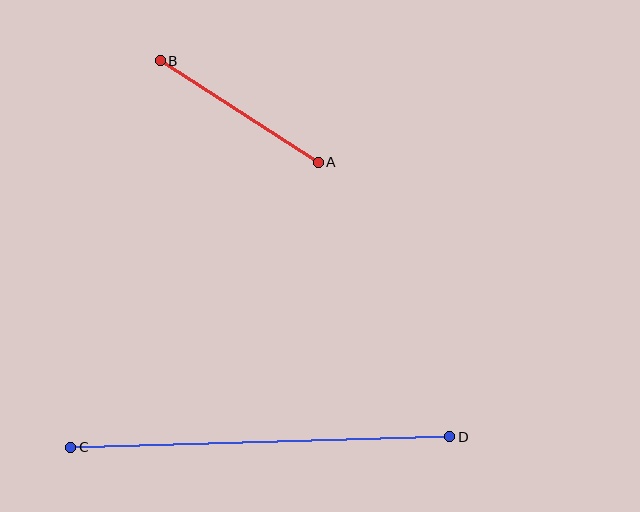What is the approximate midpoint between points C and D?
The midpoint is at approximately (260, 442) pixels.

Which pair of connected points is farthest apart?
Points C and D are farthest apart.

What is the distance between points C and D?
The distance is approximately 379 pixels.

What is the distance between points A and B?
The distance is approximately 188 pixels.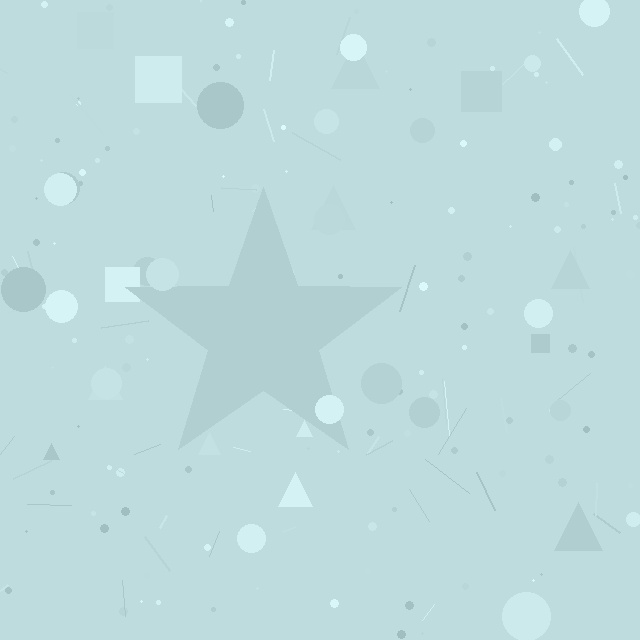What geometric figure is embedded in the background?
A star is embedded in the background.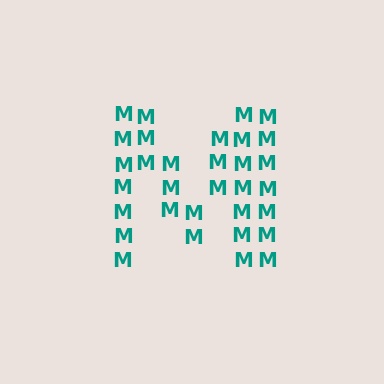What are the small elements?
The small elements are letter M's.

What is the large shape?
The large shape is the letter M.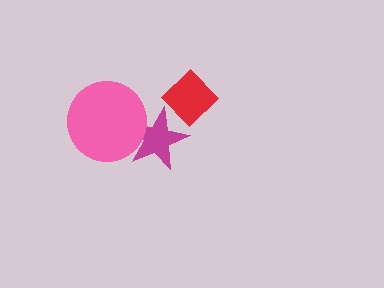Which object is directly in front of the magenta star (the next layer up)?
The pink circle is directly in front of the magenta star.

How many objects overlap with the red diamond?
1 object overlaps with the red diamond.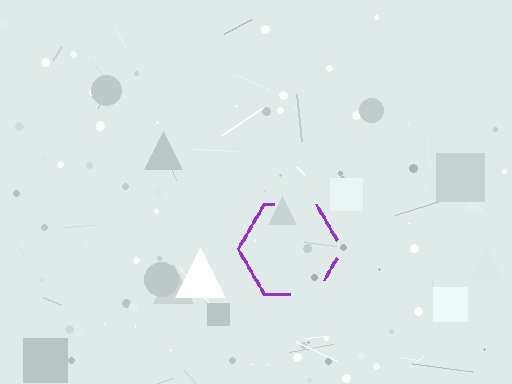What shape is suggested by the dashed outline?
The dashed outline suggests a hexagon.